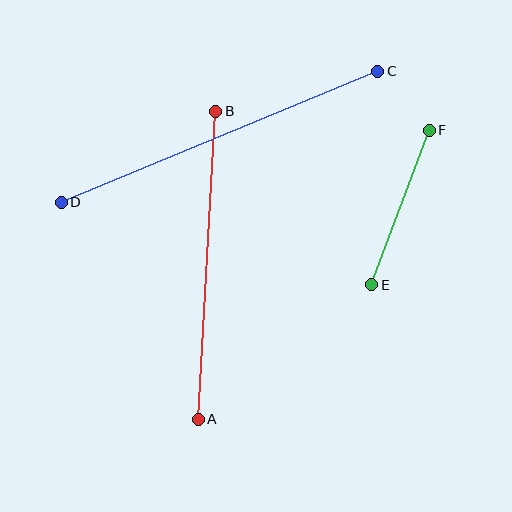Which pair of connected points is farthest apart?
Points C and D are farthest apart.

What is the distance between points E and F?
The distance is approximately 165 pixels.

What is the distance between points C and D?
The distance is approximately 343 pixels.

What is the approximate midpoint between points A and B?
The midpoint is at approximately (207, 265) pixels.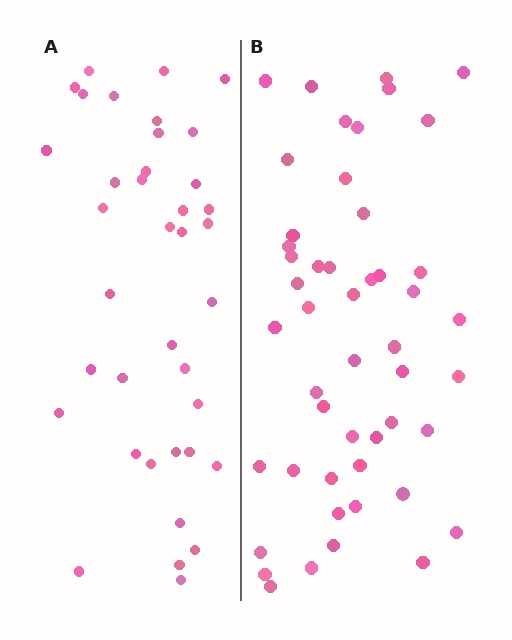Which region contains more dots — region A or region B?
Region B (the right region) has more dots.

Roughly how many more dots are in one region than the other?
Region B has roughly 12 or so more dots than region A.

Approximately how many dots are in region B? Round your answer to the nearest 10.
About 50 dots. (The exact count is 49, which rounds to 50.)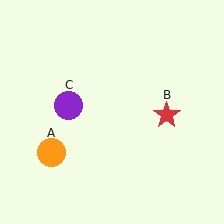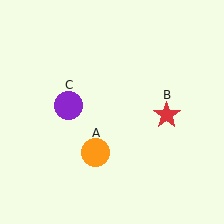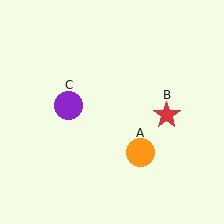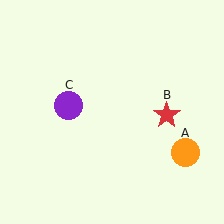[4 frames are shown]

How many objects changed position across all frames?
1 object changed position: orange circle (object A).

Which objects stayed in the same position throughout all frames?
Red star (object B) and purple circle (object C) remained stationary.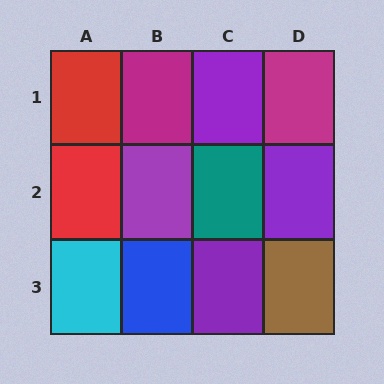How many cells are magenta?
2 cells are magenta.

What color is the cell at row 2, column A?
Red.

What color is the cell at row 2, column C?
Teal.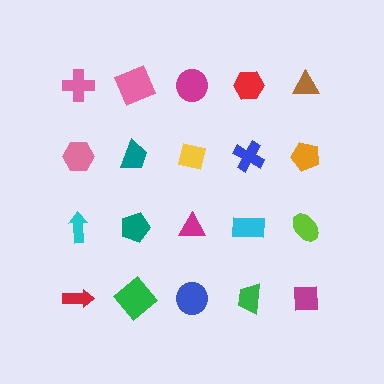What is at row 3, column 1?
A cyan arrow.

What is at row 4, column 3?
A blue circle.